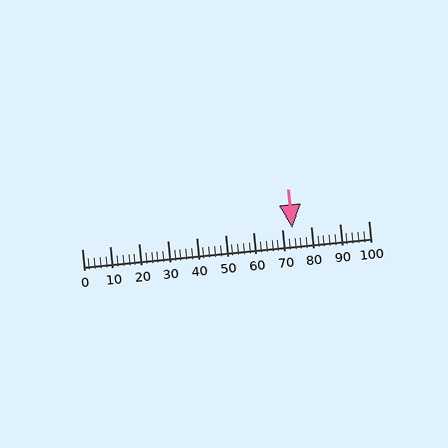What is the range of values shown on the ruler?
The ruler shows values from 0 to 100.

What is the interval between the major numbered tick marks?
The major tick marks are spaced 10 units apart.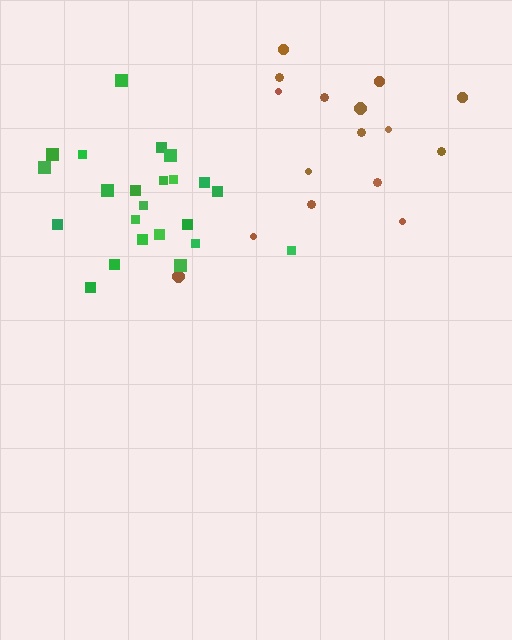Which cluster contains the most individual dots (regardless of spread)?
Green (23).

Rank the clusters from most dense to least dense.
green, brown.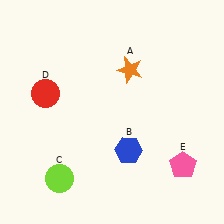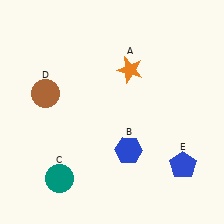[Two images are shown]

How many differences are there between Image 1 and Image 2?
There are 3 differences between the two images.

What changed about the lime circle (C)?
In Image 1, C is lime. In Image 2, it changed to teal.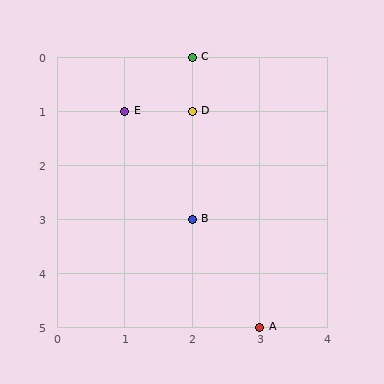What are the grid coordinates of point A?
Point A is at grid coordinates (3, 5).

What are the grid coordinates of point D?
Point D is at grid coordinates (2, 1).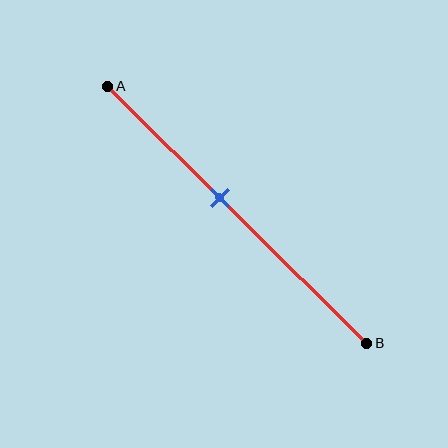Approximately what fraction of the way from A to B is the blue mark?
The blue mark is approximately 45% of the way from A to B.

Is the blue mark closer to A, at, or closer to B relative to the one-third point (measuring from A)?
The blue mark is closer to point B than the one-third point of segment AB.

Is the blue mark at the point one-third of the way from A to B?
No, the mark is at about 45% from A, not at the 33% one-third point.